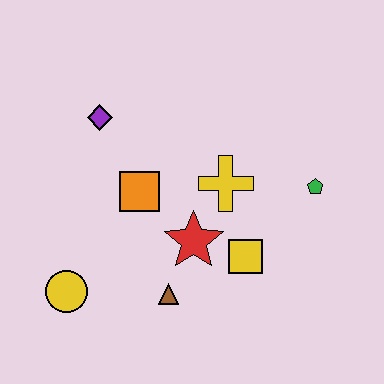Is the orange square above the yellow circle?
Yes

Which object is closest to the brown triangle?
The red star is closest to the brown triangle.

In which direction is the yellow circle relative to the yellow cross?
The yellow circle is to the left of the yellow cross.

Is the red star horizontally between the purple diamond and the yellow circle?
No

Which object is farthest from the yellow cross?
The yellow circle is farthest from the yellow cross.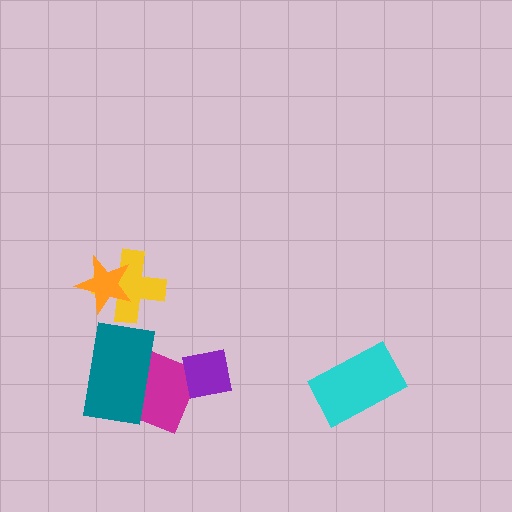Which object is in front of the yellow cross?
The orange star is in front of the yellow cross.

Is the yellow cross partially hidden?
Yes, it is partially covered by another shape.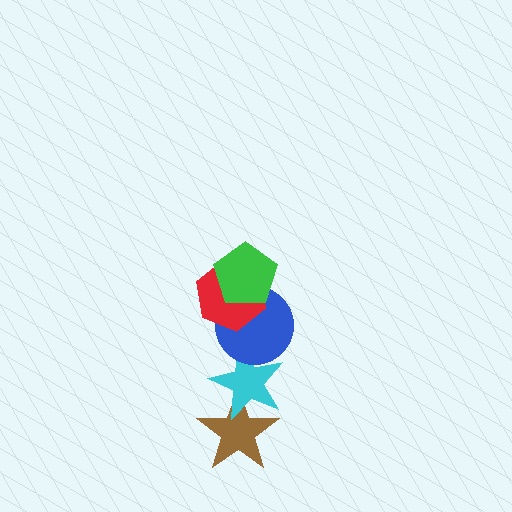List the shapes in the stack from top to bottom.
From top to bottom: the green pentagon, the red hexagon, the blue circle, the cyan star, the brown star.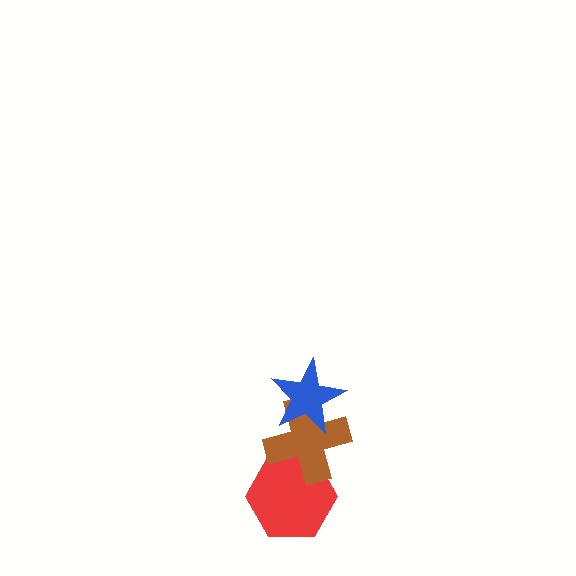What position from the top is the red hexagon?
The red hexagon is 3rd from the top.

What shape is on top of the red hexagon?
The brown cross is on top of the red hexagon.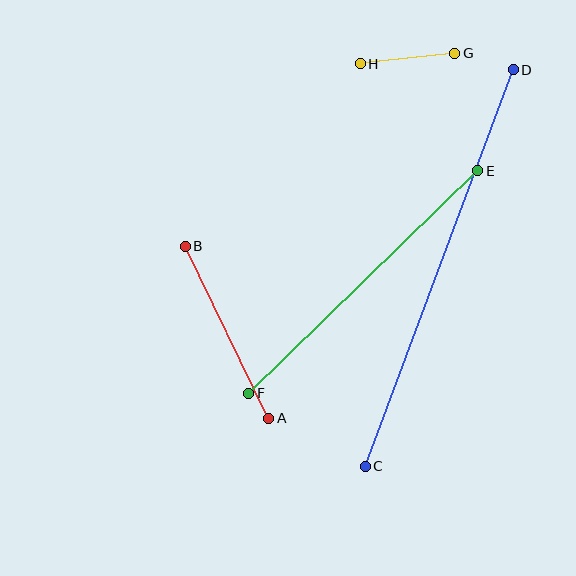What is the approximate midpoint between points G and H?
The midpoint is at approximately (408, 59) pixels.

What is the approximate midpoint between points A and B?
The midpoint is at approximately (227, 332) pixels.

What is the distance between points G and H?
The distance is approximately 95 pixels.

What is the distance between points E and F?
The distance is approximately 319 pixels.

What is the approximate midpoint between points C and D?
The midpoint is at approximately (439, 268) pixels.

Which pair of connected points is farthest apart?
Points C and D are farthest apart.